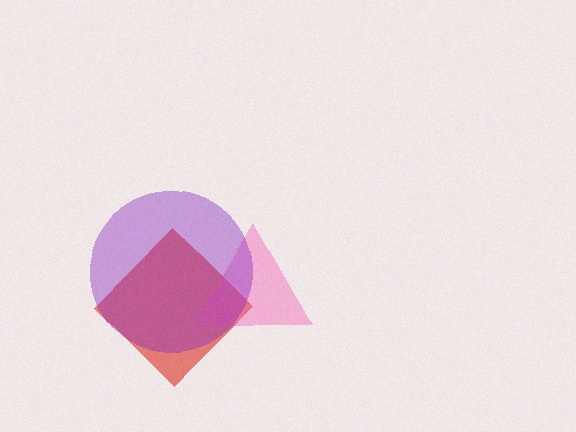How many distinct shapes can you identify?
There are 3 distinct shapes: a red diamond, a pink triangle, a purple circle.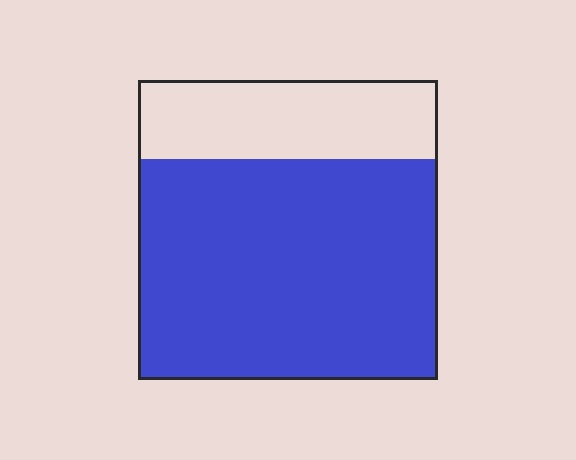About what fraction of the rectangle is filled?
About three quarters (3/4).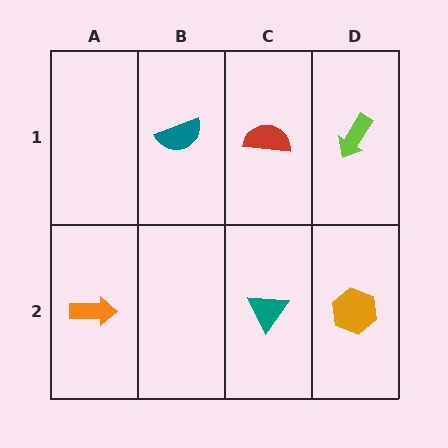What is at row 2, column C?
A teal triangle.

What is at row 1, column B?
A teal semicircle.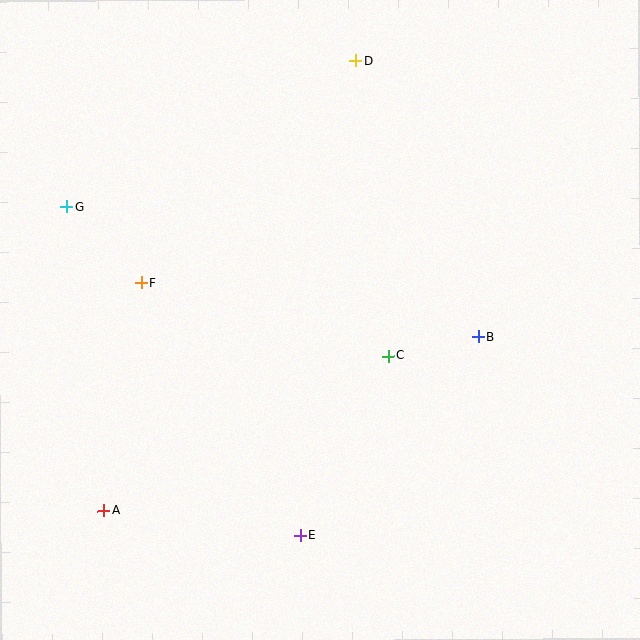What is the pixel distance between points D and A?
The distance between D and A is 516 pixels.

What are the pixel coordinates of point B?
Point B is at (479, 337).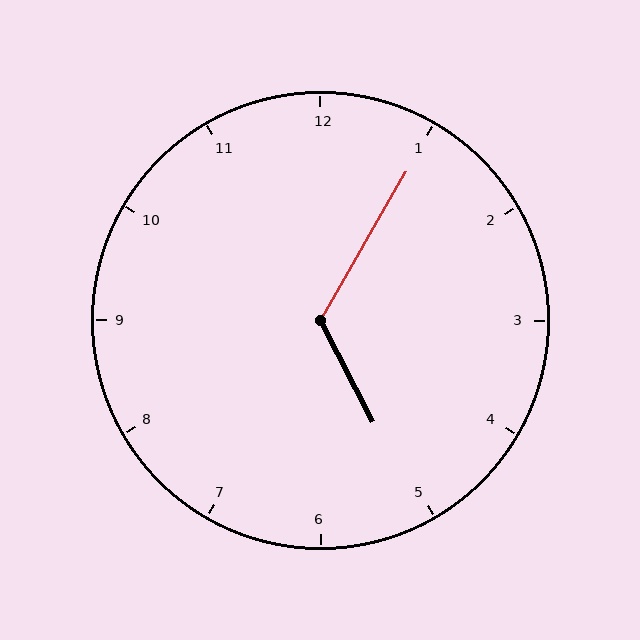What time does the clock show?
5:05.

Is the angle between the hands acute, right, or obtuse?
It is obtuse.